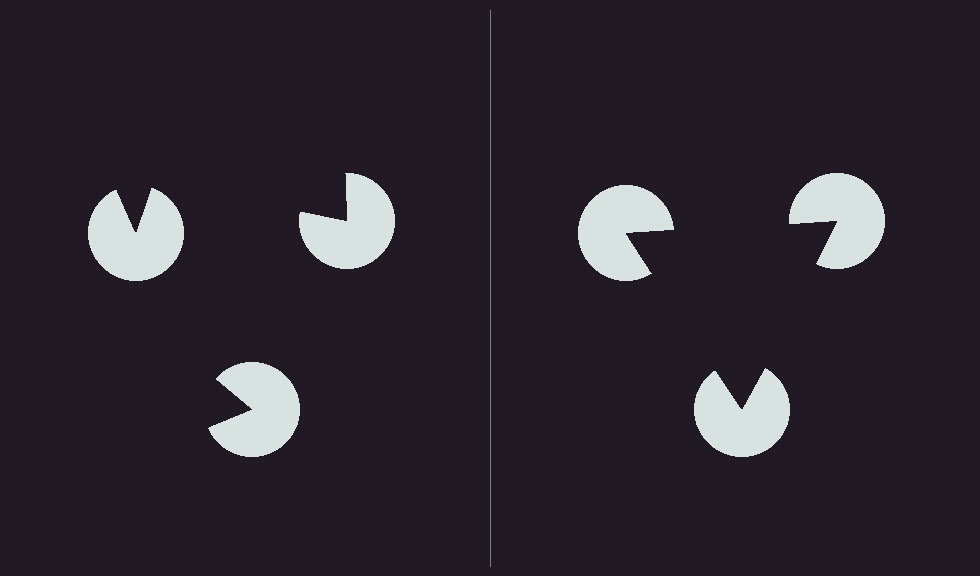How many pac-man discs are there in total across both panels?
6 — 3 on each side.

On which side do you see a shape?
An illusory triangle appears on the right side. On the left side the wedge cuts are rotated, so no coherent shape forms.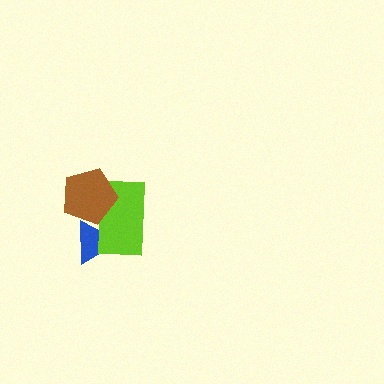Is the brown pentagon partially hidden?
No, no other shape covers it.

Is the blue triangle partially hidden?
Yes, it is partially covered by another shape.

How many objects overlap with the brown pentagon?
2 objects overlap with the brown pentagon.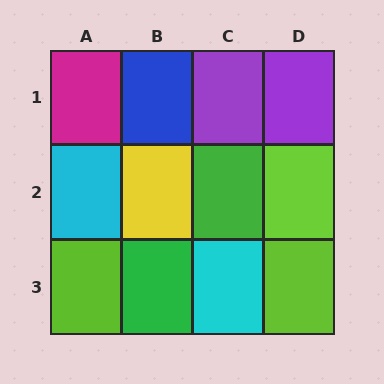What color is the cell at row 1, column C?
Purple.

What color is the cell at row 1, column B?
Blue.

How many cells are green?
2 cells are green.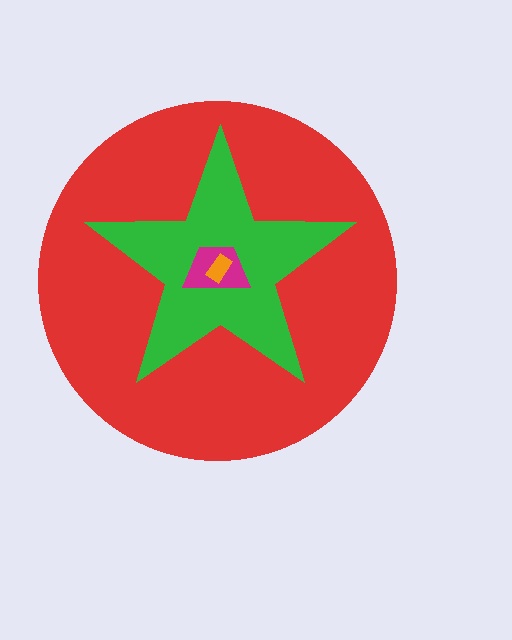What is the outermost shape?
The red circle.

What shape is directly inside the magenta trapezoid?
The orange rectangle.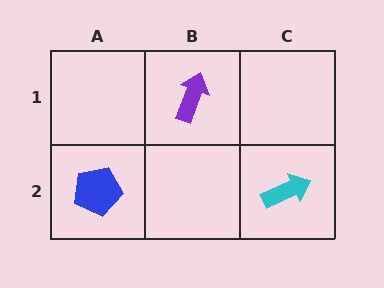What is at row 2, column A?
A blue pentagon.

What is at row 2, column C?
A cyan arrow.